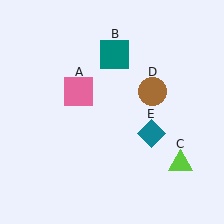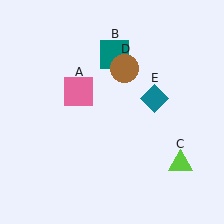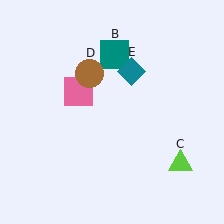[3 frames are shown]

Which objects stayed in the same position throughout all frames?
Pink square (object A) and teal square (object B) and lime triangle (object C) remained stationary.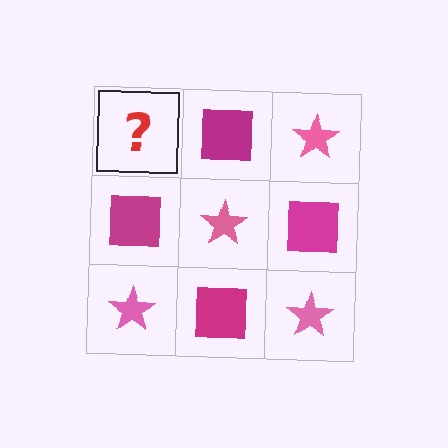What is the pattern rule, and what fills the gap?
The rule is that it alternates pink star and magenta square in a checkerboard pattern. The gap should be filled with a pink star.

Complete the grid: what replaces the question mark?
The question mark should be replaced with a pink star.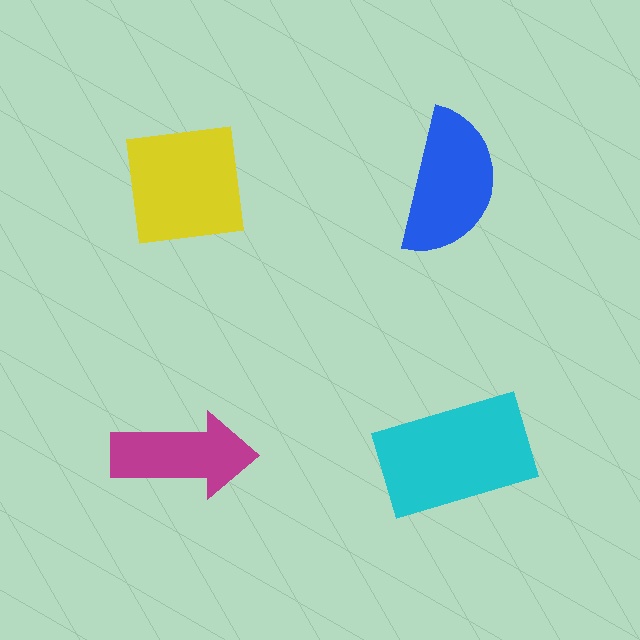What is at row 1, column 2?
A blue semicircle.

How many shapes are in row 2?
2 shapes.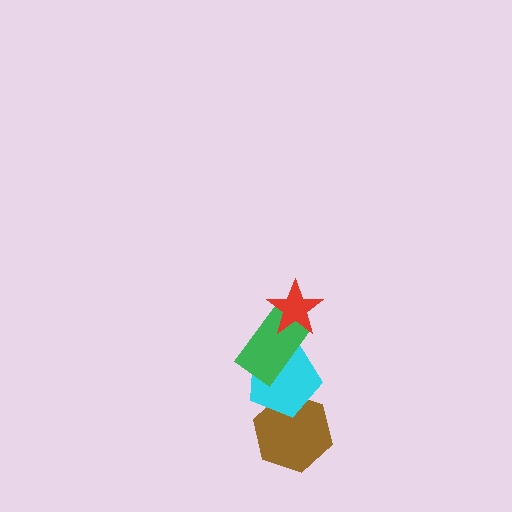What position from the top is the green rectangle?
The green rectangle is 2nd from the top.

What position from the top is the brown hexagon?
The brown hexagon is 4th from the top.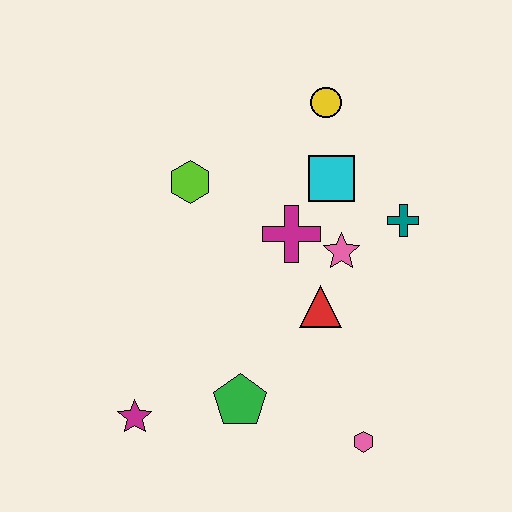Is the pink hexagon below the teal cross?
Yes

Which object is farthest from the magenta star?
The yellow circle is farthest from the magenta star.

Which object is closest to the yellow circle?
The cyan square is closest to the yellow circle.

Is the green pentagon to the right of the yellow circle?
No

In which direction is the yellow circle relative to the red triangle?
The yellow circle is above the red triangle.